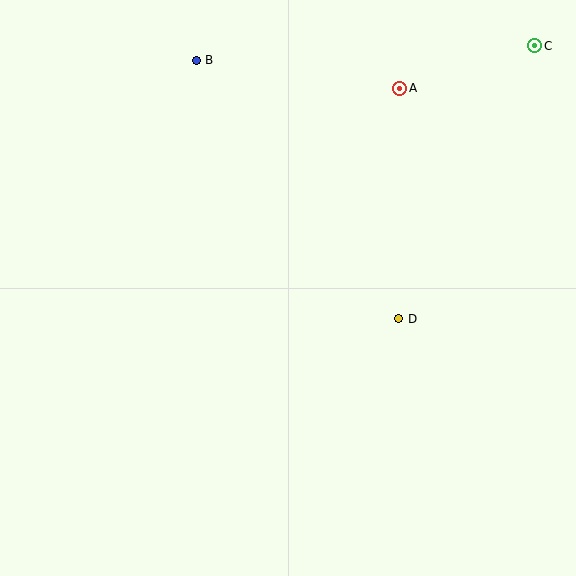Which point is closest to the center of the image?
Point D at (399, 319) is closest to the center.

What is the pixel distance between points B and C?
The distance between B and C is 339 pixels.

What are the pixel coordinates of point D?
Point D is at (399, 319).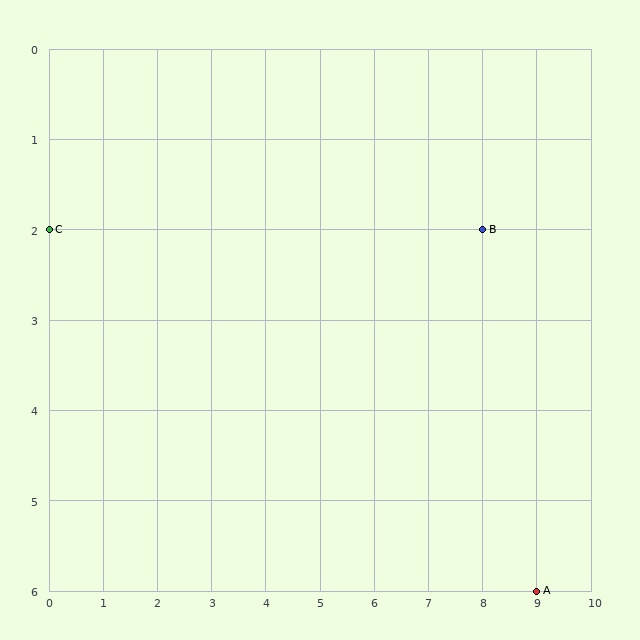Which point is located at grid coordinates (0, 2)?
Point C is at (0, 2).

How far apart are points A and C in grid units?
Points A and C are 9 columns and 4 rows apart (about 9.8 grid units diagonally).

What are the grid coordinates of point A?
Point A is at grid coordinates (9, 6).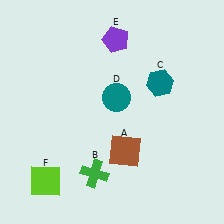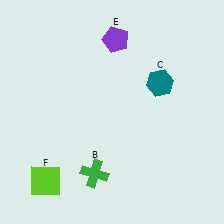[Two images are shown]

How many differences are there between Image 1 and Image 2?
There are 2 differences between the two images.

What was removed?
The teal circle (D), the brown square (A) were removed in Image 2.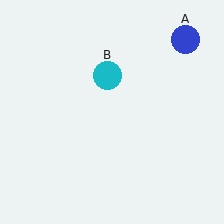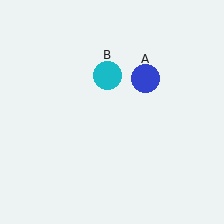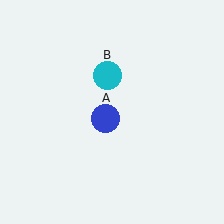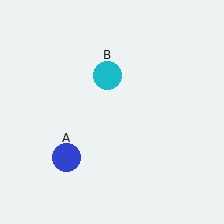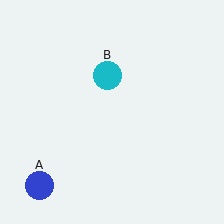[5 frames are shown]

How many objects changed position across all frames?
1 object changed position: blue circle (object A).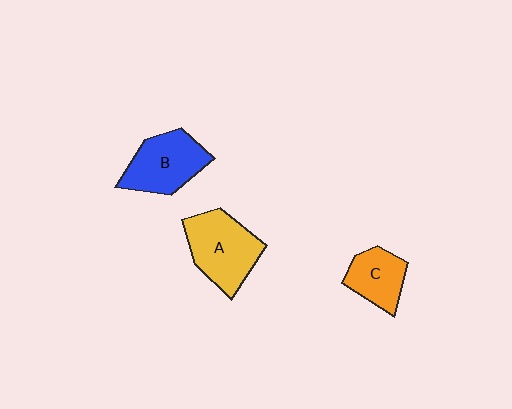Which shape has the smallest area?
Shape C (orange).